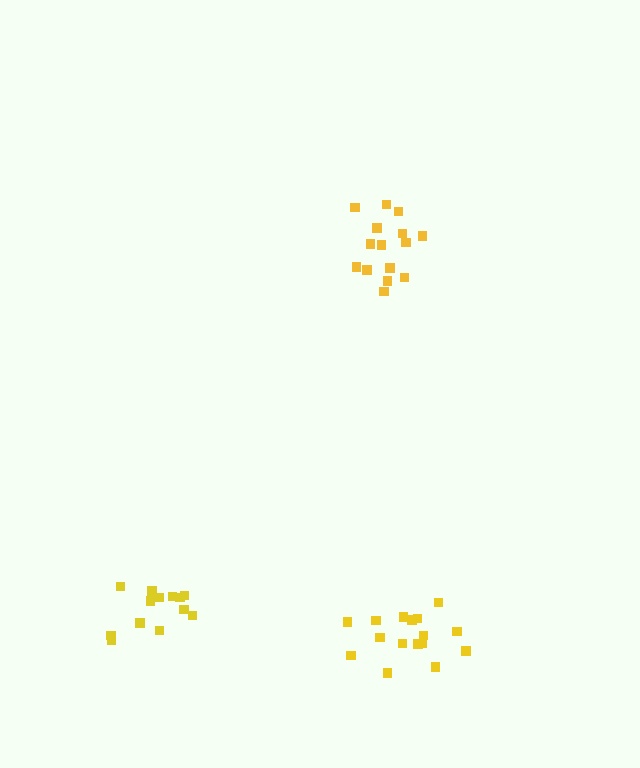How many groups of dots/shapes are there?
There are 3 groups.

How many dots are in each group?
Group 1: 16 dots, Group 2: 15 dots, Group 3: 13 dots (44 total).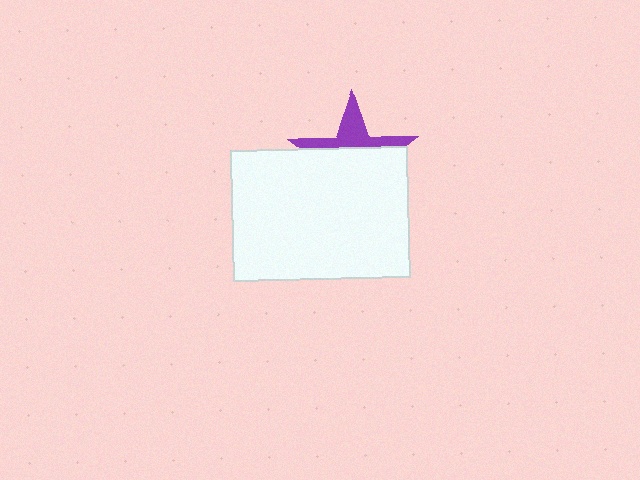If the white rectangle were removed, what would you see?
You would see the complete purple star.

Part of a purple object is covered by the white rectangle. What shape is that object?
It is a star.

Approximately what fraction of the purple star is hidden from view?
Roughly 65% of the purple star is hidden behind the white rectangle.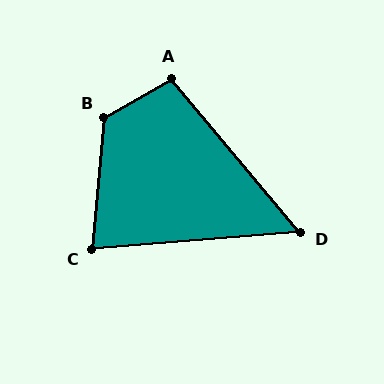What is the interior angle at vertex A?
Approximately 100 degrees (obtuse).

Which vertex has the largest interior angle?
B, at approximately 125 degrees.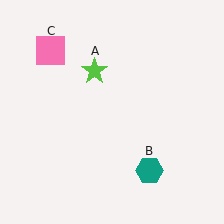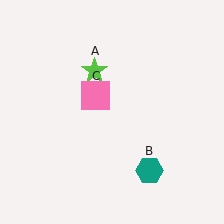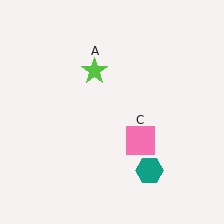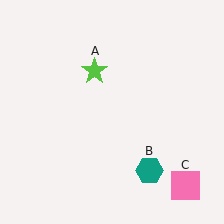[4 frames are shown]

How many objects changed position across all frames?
1 object changed position: pink square (object C).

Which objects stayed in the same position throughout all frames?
Lime star (object A) and teal hexagon (object B) remained stationary.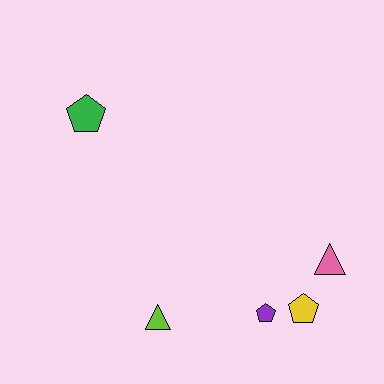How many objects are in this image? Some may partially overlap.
There are 5 objects.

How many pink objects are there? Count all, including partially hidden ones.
There is 1 pink object.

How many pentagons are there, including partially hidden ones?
There are 3 pentagons.